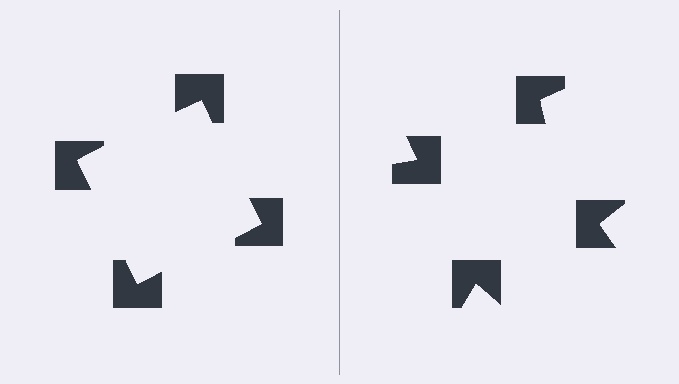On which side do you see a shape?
An illusory square appears on the left side. On the right side the wedge cuts are rotated, so no coherent shape forms.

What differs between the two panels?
The notched squares are positioned identically on both sides; only the wedge orientations differ. On the left they align to a square; on the right they are misaligned.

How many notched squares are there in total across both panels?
8 — 4 on each side.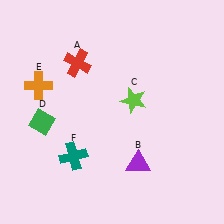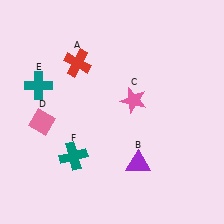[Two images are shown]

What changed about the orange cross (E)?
In Image 1, E is orange. In Image 2, it changed to teal.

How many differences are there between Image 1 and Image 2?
There are 3 differences between the two images.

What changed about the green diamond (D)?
In Image 1, D is green. In Image 2, it changed to pink.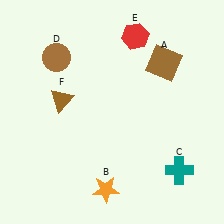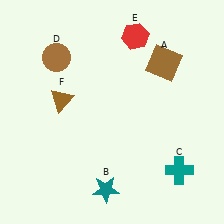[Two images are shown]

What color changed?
The star (B) changed from orange in Image 1 to teal in Image 2.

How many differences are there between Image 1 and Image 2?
There is 1 difference between the two images.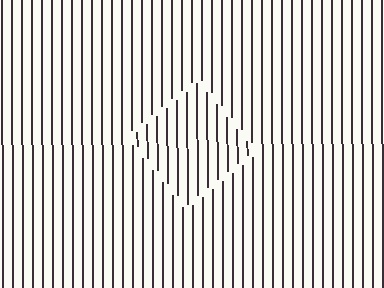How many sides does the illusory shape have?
4 sides — the line-ends trace a square.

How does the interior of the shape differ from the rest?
The interior of the shape contains the same grating, shifted by half a period — the contour is defined by the phase discontinuity where line-ends from the inner and outer gratings abut.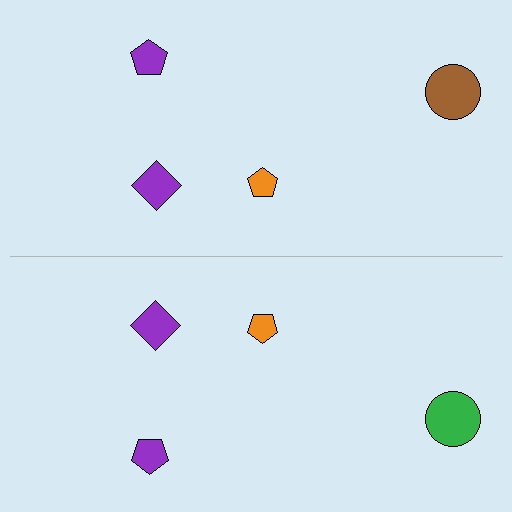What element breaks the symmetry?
The green circle on the bottom side breaks the symmetry — its mirror counterpart is brown.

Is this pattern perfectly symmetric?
No, the pattern is not perfectly symmetric. The green circle on the bottom side breaks the symmetry — its mirror counterpart is brown.